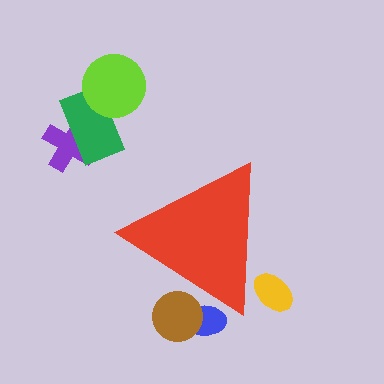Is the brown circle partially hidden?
Yes, the brown circle is partially hidden behind the red triangle.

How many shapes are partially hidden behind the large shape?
3 shapes are partially hidden.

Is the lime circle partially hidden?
No, the lime circle is fully visible.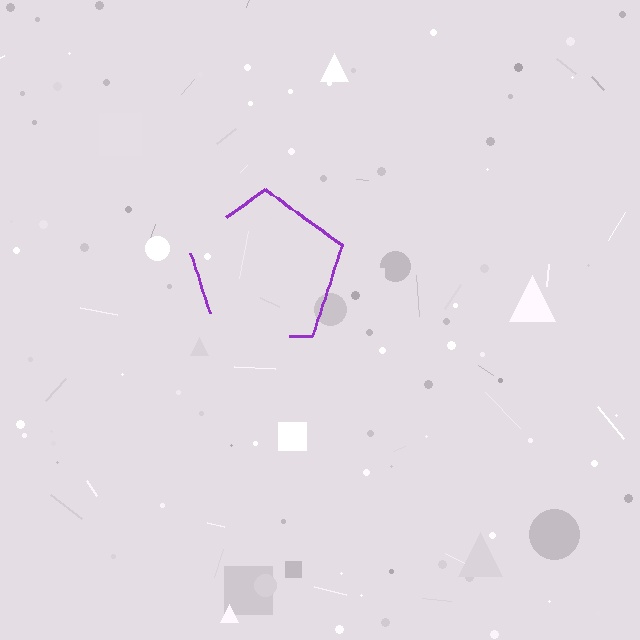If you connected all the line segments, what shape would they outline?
They would outline a pentagon.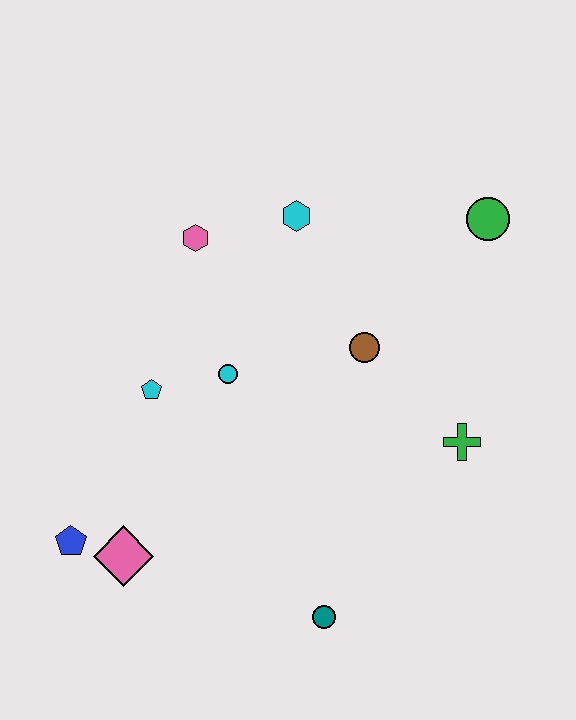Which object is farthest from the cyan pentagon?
The green circle is farthest from the cyan pentagon.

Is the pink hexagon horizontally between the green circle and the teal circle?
No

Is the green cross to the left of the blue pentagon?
No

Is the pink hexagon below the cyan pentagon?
No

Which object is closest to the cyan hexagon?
The pink hexagon is closest to the cyan hexagon.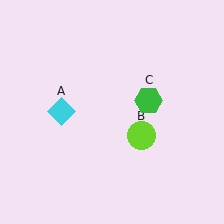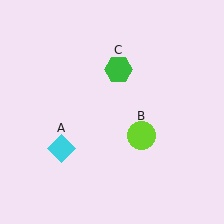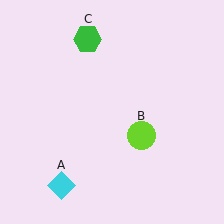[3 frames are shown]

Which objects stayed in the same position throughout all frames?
Lime circle (object B) remained stationary.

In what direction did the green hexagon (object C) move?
The green hexagon (object C) moved up and to the left.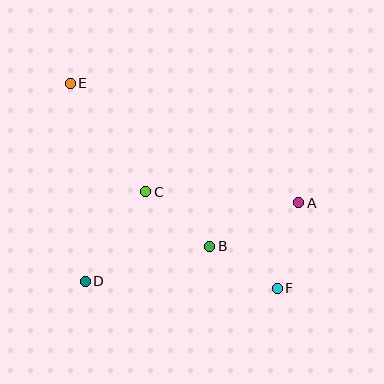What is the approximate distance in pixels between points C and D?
The distance between C and D is approximately 108 pixels.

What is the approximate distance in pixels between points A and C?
The distance between A and C is approximately 153 pixels.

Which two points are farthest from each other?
Points E and F are farthest from each other.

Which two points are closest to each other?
Points B and F are closest to each other.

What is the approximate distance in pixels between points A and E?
The distance between A and E is approximately 258 pixels.